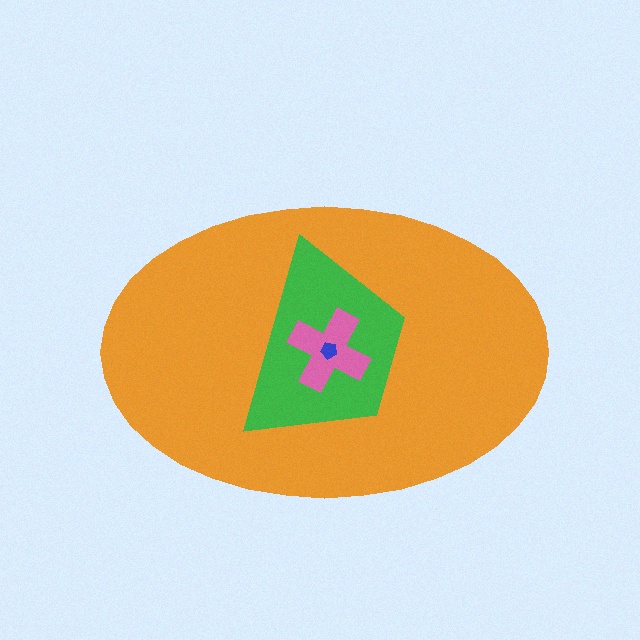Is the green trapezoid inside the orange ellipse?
Yes.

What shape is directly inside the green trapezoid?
The pink cross.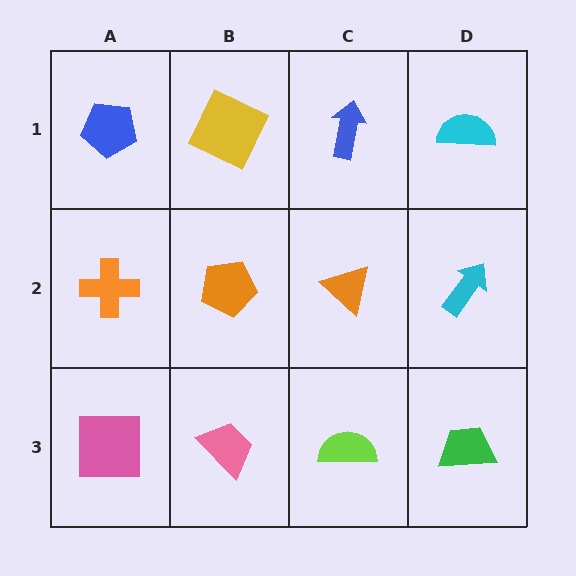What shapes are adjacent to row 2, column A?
A blue pentagon (row 1, column A), a pink square (row 3, column A), an orange pentagon (row 2, column B).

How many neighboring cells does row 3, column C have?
3.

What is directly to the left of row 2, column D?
An orange triangle.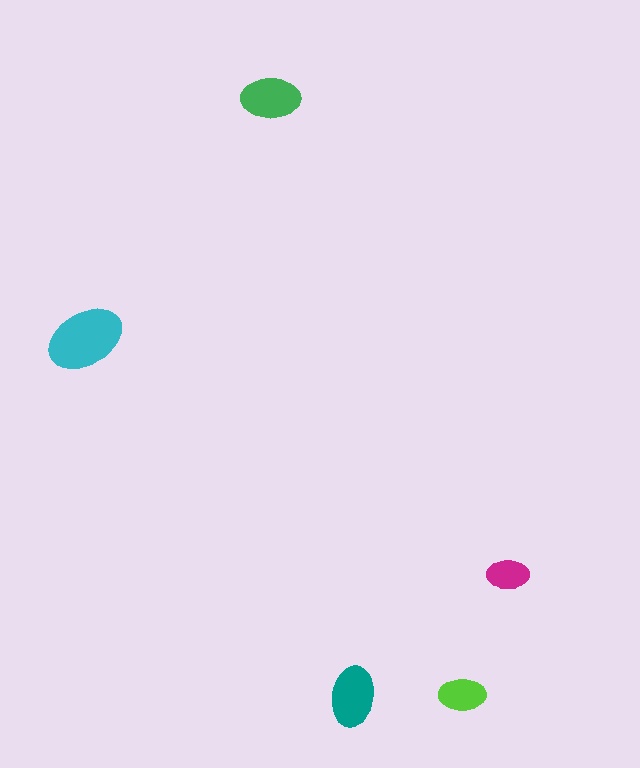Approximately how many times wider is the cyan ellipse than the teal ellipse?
About 1.5 times wider.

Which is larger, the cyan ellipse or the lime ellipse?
The cyan one.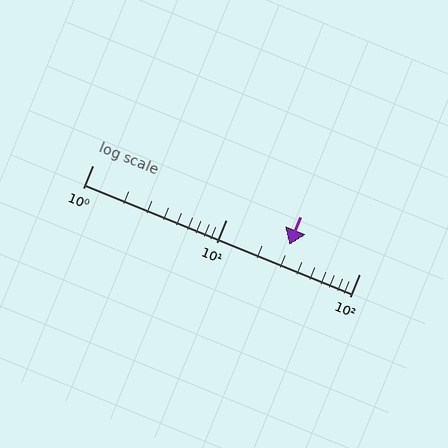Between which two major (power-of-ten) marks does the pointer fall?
The pointer is between 10 and 100.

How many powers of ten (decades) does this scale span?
The scale spans 2 decades, from 1 to 100.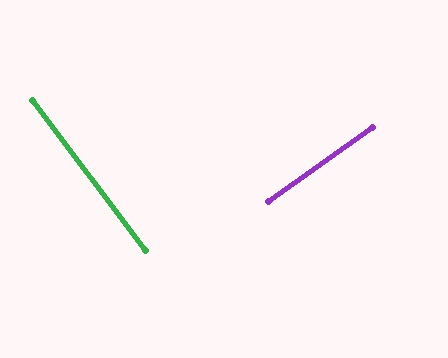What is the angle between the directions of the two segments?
Approximately 89 degrees.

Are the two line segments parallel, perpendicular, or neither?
Perpendicular — they meet at approximately 89°.